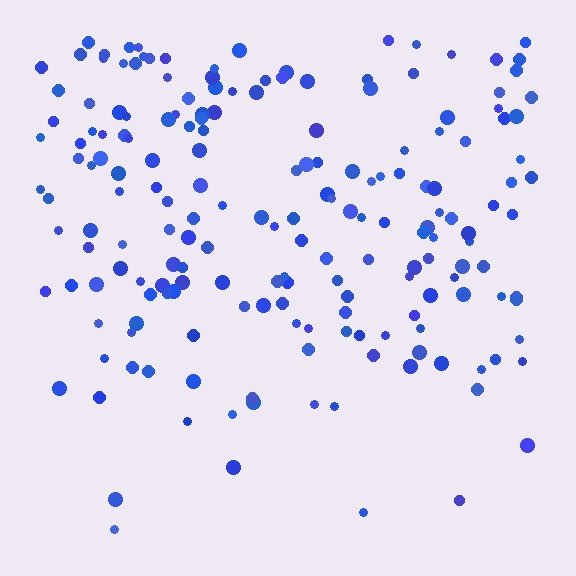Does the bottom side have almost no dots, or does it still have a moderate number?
Still a moderate number, just noticeably fewer than the top.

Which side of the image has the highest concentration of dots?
The top.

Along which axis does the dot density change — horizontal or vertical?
Vertical.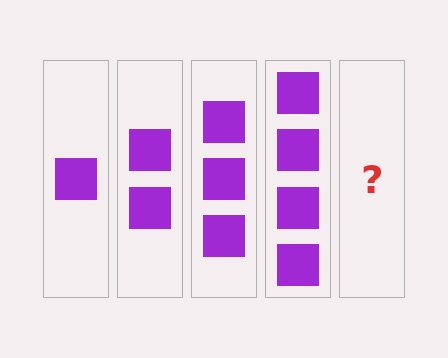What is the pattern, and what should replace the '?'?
The pattern is that each step adds one more square. The '?' should be 5 squares.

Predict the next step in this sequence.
The next step is 5 squares.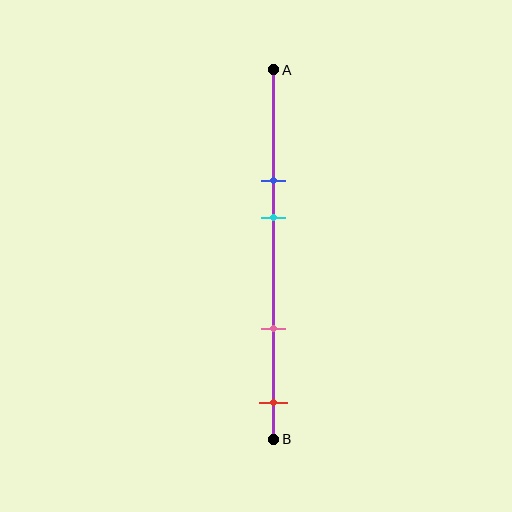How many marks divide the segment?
There are 4 marks dividing the segment.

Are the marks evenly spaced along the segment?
No, the marks are not evenly spaced.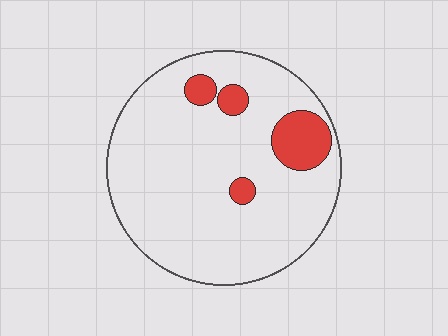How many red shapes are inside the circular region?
4.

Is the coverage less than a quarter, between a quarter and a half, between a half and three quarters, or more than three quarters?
Less than a quarter.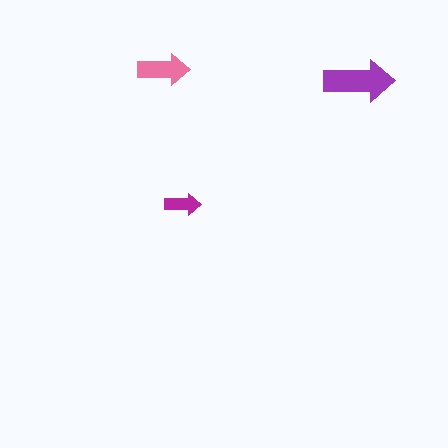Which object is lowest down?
The magenta arrow is bottommost.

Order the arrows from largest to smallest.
the purple one, the pink one, the magenta one.